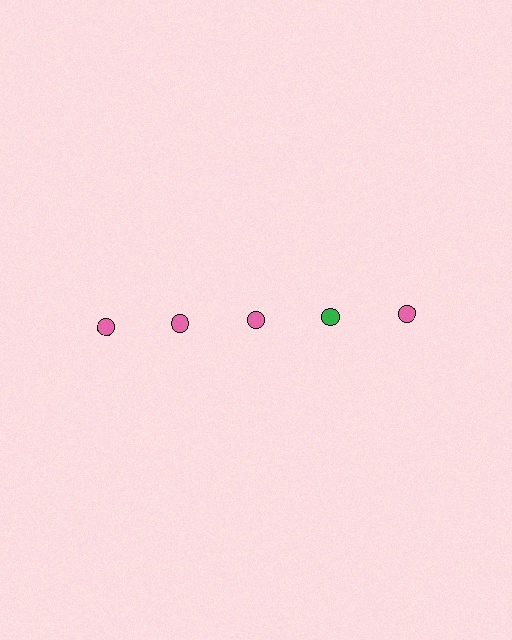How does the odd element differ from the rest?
It has a different color: green instead of pink.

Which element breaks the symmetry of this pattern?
The green circle in the top row, second from right column breaks the symmetry. All other shapes are pink circles.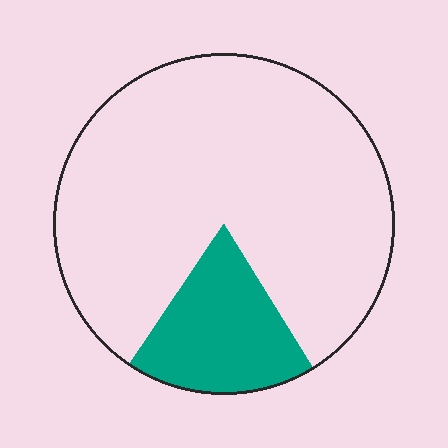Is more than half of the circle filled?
No.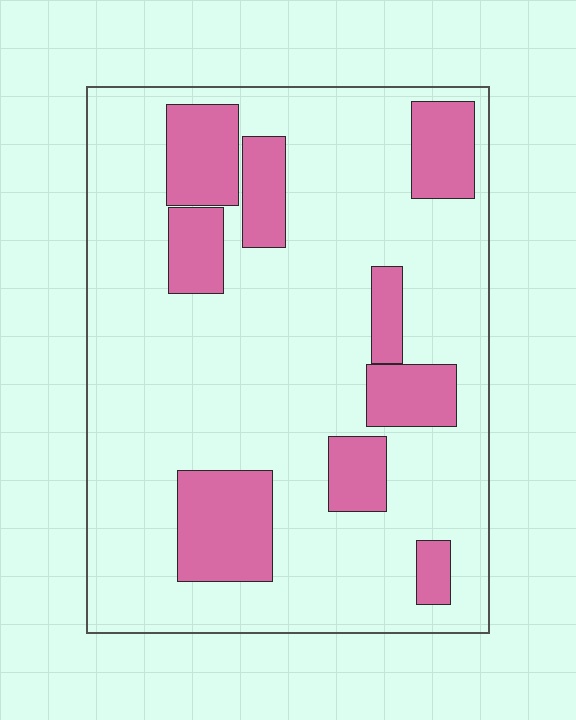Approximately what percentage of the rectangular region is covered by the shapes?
Approximately 25%.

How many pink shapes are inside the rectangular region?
9.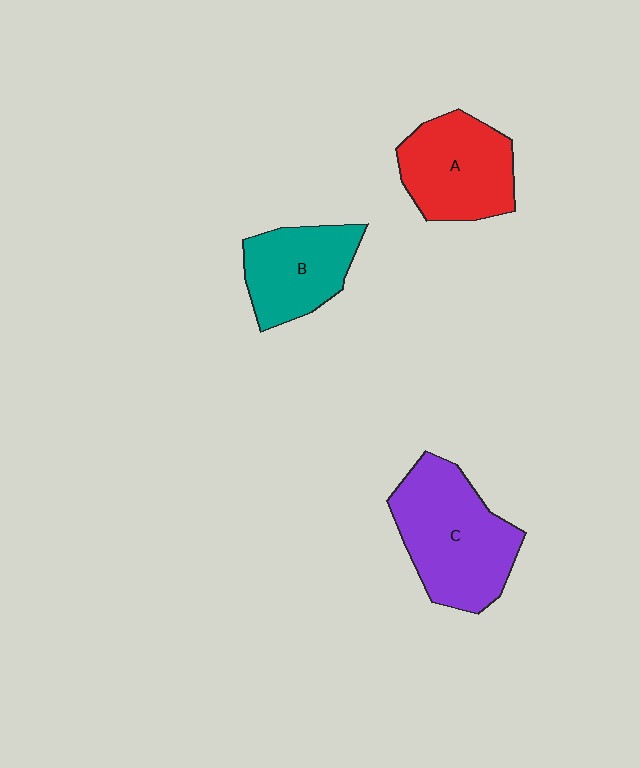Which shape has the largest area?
Shape C (purple).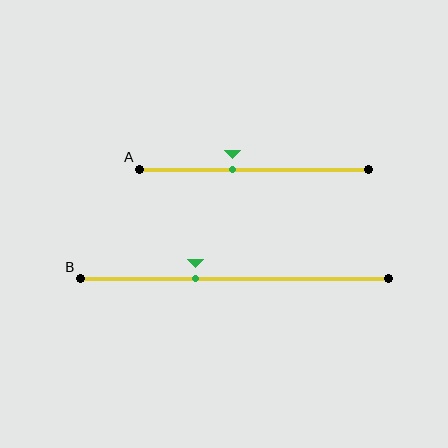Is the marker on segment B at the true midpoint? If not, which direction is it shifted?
No, the marker on segment B is shifted to the left by about 13% of the segment length.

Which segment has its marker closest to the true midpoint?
Segment A has its marker closest to the true midpoint.